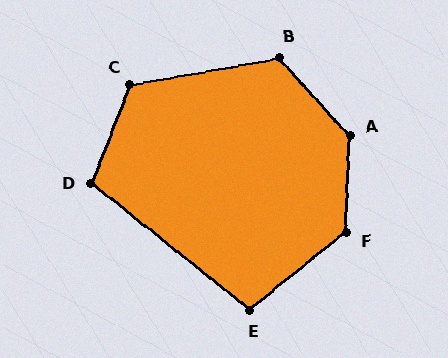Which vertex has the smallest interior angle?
E, at approximately 103 degrees.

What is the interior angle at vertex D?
Approximately 107 degrees (obtuse).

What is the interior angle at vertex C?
Approximately 122 degrees (obtuse).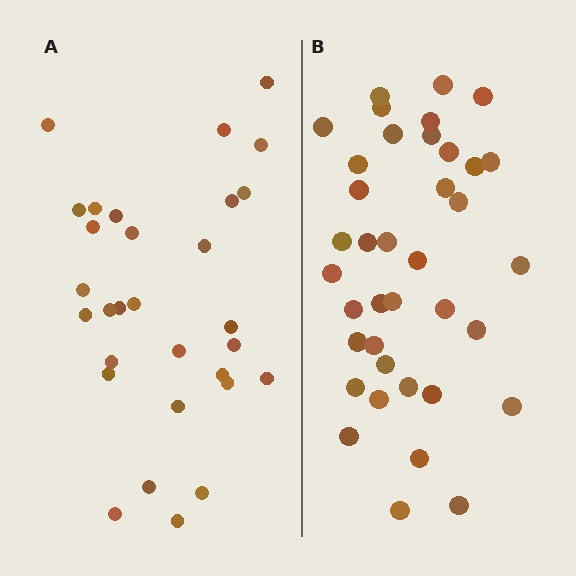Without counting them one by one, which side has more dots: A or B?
Region B (the right region) has more dots.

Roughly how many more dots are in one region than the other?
Region B has roughly 8 or so more dots than region A.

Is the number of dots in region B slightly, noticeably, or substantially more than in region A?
Region B has noticeably more, but not dramatically so. The ratio is roughly 1.3 to 1.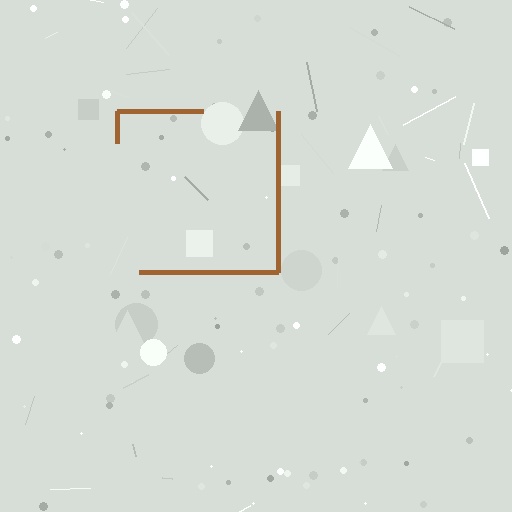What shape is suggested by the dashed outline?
The dashed outline suggests a square.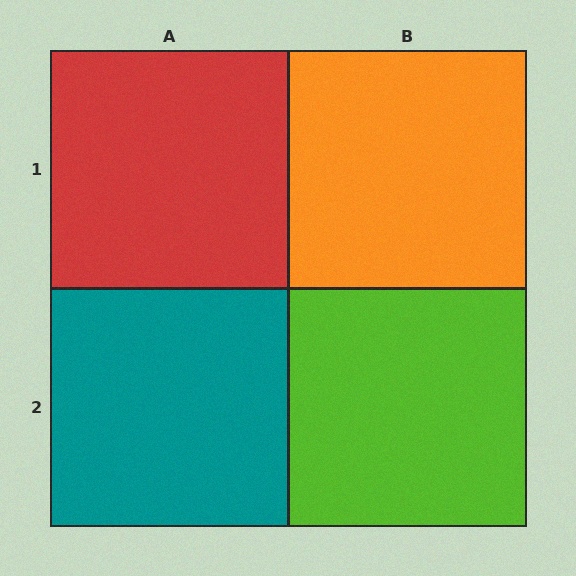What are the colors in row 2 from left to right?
Teal, lime.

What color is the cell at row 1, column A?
Red.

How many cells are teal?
1 cell is teal.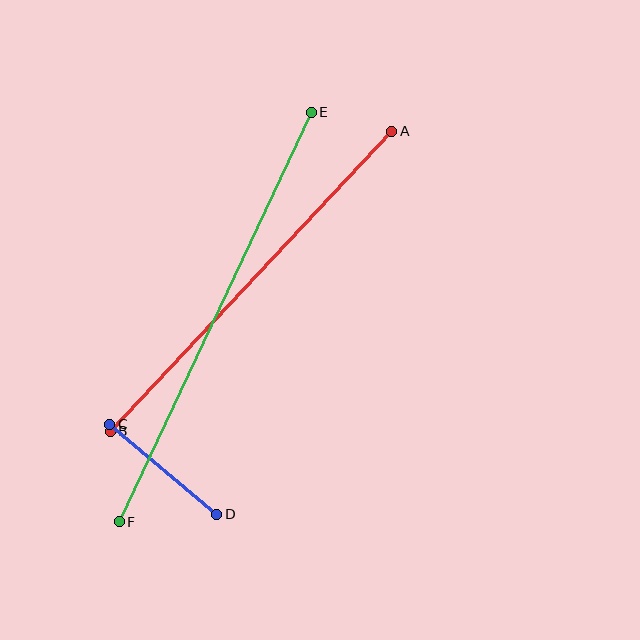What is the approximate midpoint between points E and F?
The midpoint is at approximately (215, 317) pixels.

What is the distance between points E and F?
The distance is approximately 453 pixels.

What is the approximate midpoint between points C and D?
The midpoint is at approximately (163, 469) pixels.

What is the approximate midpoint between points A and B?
The midpoint is at approximately (251, 281) pixels.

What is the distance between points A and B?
The distance is approximately 412 pixels.